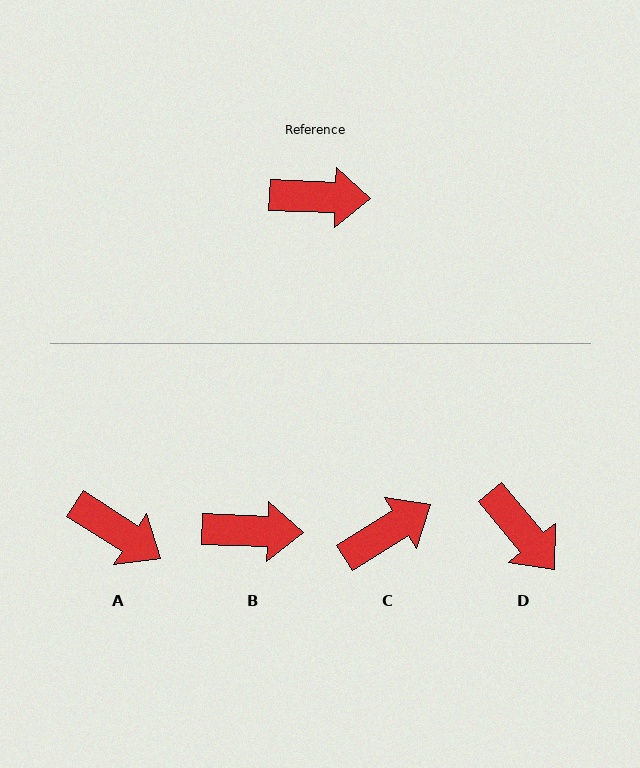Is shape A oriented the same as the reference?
No, it is off by about 31 degrees.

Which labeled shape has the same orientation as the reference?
B.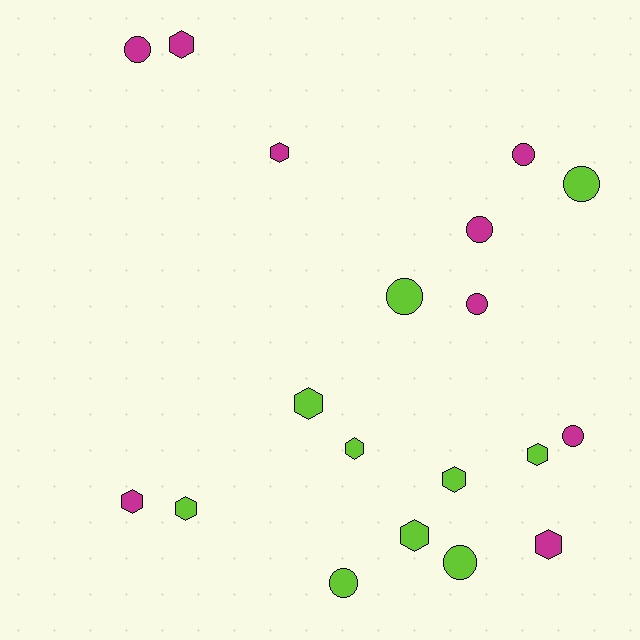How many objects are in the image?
There are 19 objects.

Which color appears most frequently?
Lime, with 10 objects.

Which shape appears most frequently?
Hexagon, with 10 objects.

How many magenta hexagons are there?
There are 4 magenta hexagons.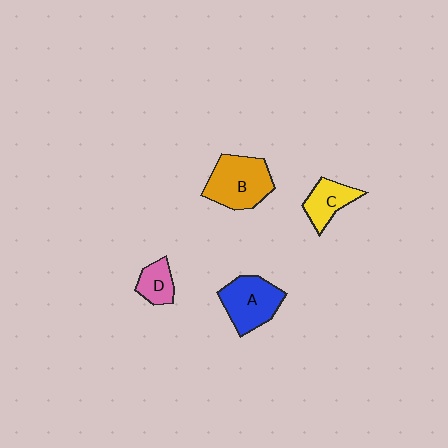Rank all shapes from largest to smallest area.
From largest to smallest: B (orange), A (blue), C (yellow), D (pink).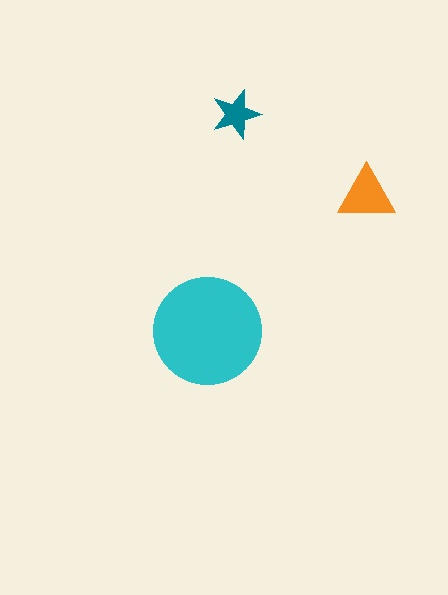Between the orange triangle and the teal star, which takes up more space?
The orange triangle.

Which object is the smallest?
The teal star.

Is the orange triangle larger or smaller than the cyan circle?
Smaller.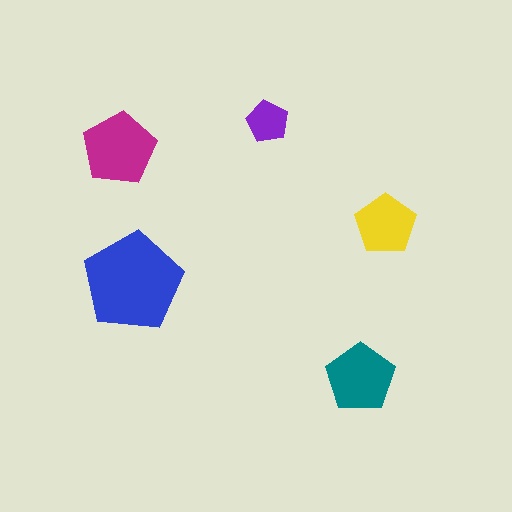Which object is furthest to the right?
The yellow pentagon is rightmost.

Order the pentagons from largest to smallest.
the blue one, the magenta one, the teal one, the yellow one, the purple one.